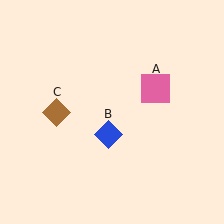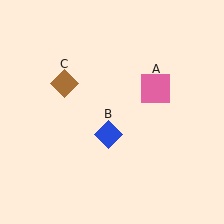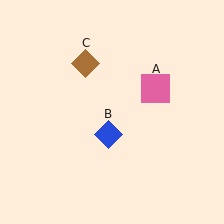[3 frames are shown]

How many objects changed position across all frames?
1 object changed position: brown diamond (object C).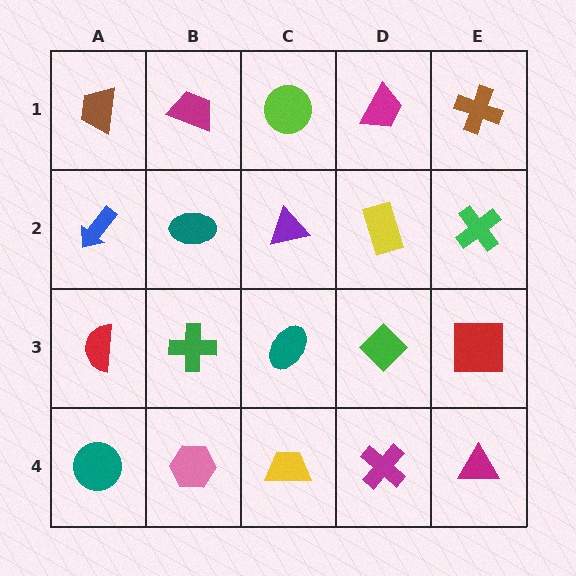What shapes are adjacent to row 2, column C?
A lime circle (row 1, column C), a teal ellipse (row 3, column C), a teal ellipse (row 2, column B), a yellow rectangle (row 2, column D).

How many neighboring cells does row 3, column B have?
4.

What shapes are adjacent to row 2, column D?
A magenta trapezoid (row 1, column D), a green diamond (row 3, column D), a purple triangle (row 2, column C), a green cross (row 2, column E).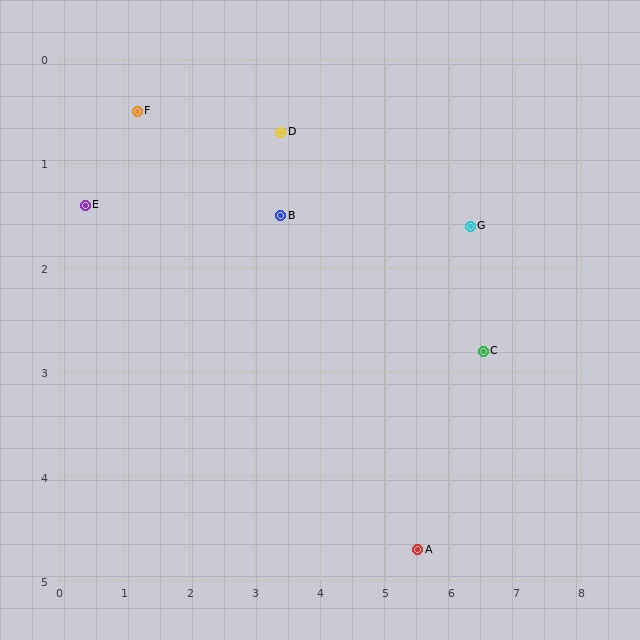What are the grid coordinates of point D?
Point D is at approximately (3.4, 0.7).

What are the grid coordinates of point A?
Point A is at approximately (5.5, 4.7).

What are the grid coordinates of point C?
Point C is at approximately (6.5, 2.8).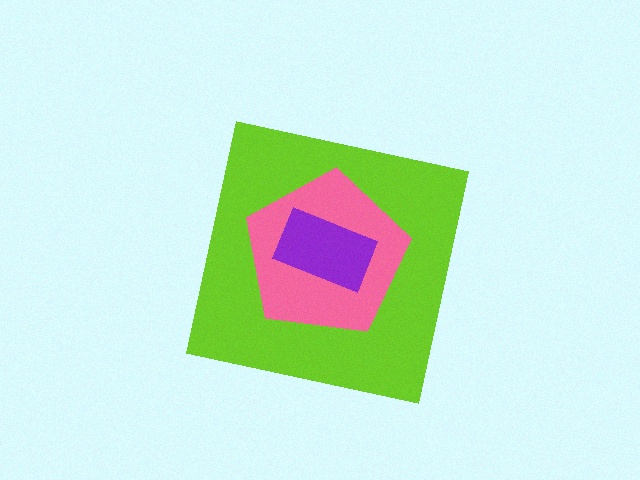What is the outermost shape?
The lime square.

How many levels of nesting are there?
3.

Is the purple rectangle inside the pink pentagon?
Yes.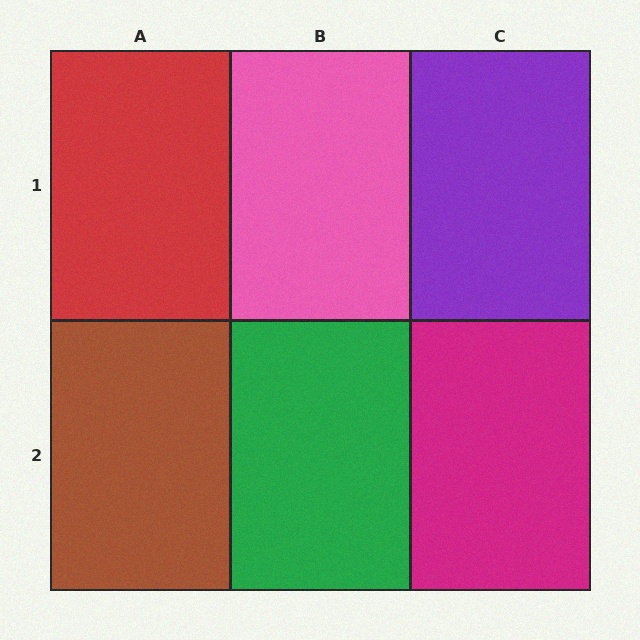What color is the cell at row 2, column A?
Brown.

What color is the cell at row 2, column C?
Magenta.